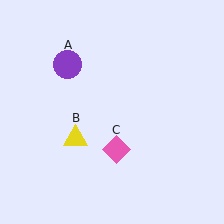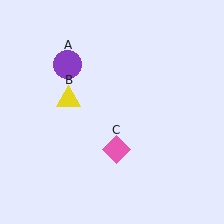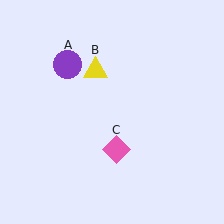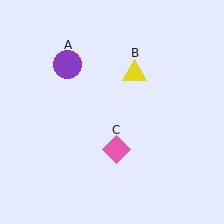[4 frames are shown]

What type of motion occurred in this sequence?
The yellow triangle (object B) rotated clockwise around the center of the scene.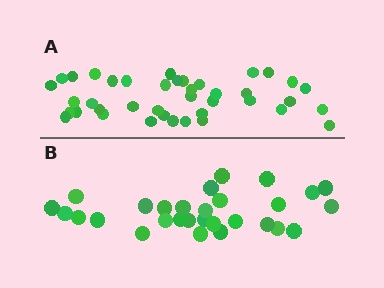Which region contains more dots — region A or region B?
Region A (the top region) has more dots.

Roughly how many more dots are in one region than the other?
Region A has roughly 12 or so more dots than region B.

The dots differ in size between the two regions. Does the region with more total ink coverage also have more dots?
No. Region B has more total ink coverage because its dots are larger, but region A actually contains more individual dots. Total area can be misleading — the number of items is what matters here.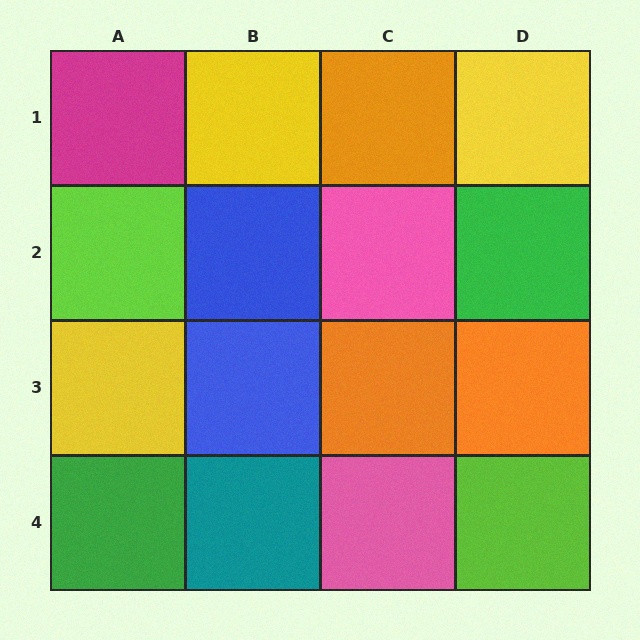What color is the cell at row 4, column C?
Pink.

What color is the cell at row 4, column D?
Lime.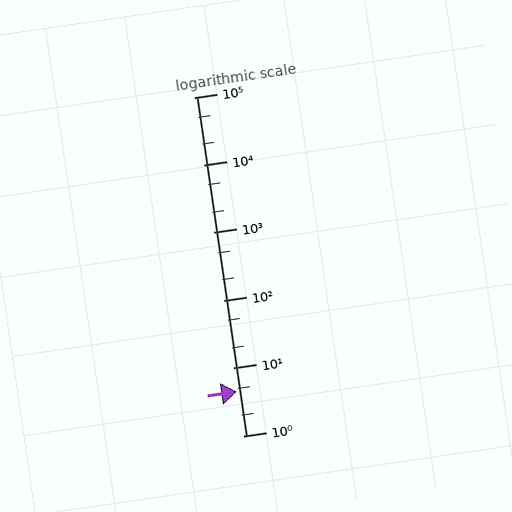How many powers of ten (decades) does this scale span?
The scale spans 5 decades, from 1 to 100000.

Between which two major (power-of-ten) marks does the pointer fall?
The pointer is between 1 and 10.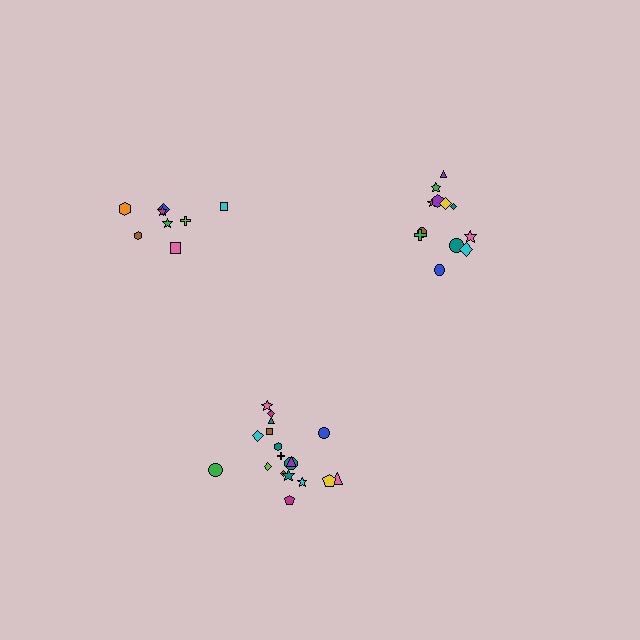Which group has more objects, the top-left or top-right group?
The top-right group.